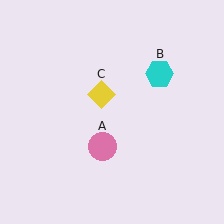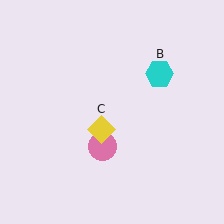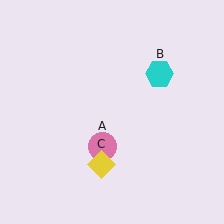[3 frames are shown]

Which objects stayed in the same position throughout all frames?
Pink circle (object A) and cyan hexagon (object B) remained stationary.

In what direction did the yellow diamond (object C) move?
The yellow diamond (object C) moved down.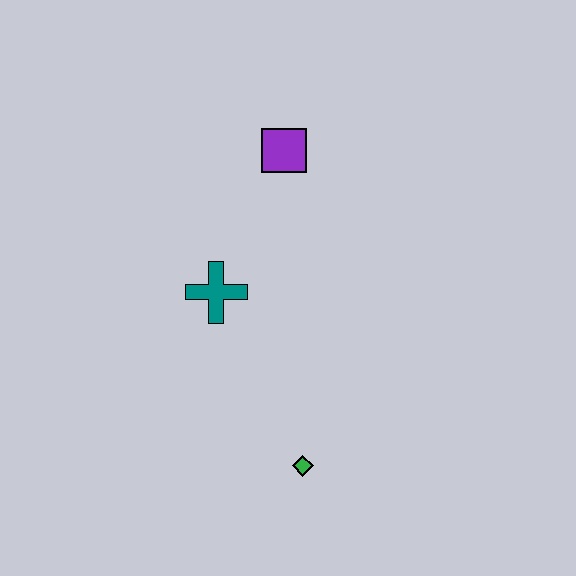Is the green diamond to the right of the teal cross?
Yes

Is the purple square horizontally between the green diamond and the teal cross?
Yes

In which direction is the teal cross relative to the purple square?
The teal cross is below the purple square.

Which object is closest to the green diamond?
The teal cross is closest to the green diamond.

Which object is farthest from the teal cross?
The green diamond is farthest from the teal cross.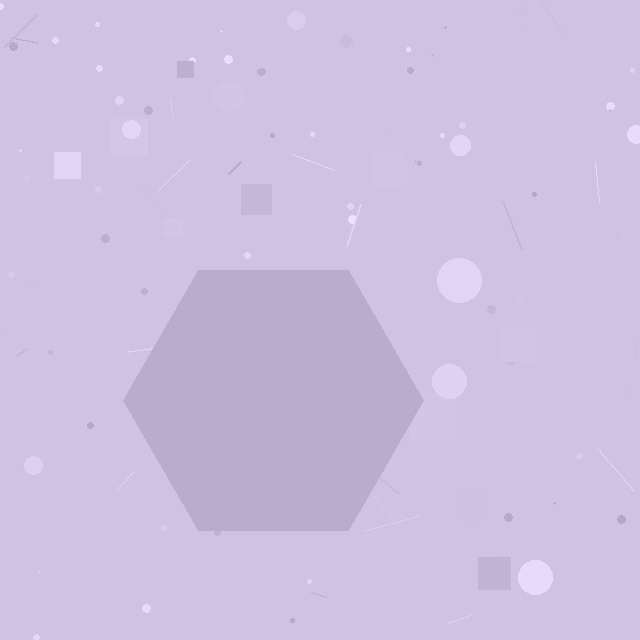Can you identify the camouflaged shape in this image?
The camouflaged shape is a hexagon.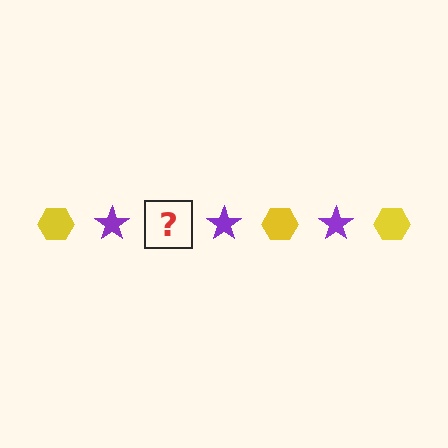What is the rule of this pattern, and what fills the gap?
The rule is that the pattern alternates between yellow hexagon and purple star. The gap should be filled with a yellow hexagon.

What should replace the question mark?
The question mark should be replaced with a yellow hexagon.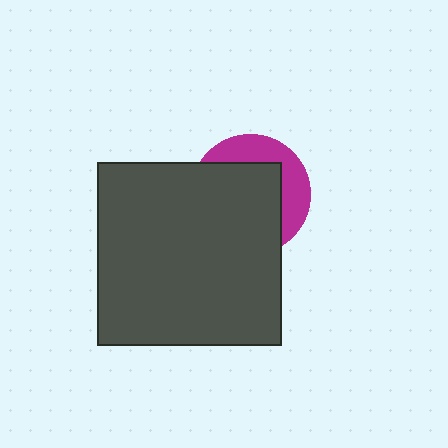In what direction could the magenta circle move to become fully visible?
The magenta circle could move toward the upper-right. That would shift it out from behind the dark gray square entirely.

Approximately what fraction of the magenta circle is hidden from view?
Roughly 66% of the magenta circle is hidden behind the dark gray square.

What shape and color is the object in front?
The object in front is a dark gray square.